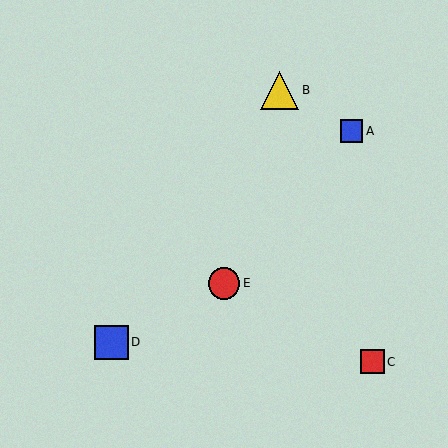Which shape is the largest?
The yellow triangle (labeled B) is the largest.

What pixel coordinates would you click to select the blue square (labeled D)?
Click at (111, 342) to select the blue square D.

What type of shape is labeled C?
Shape C is a red square.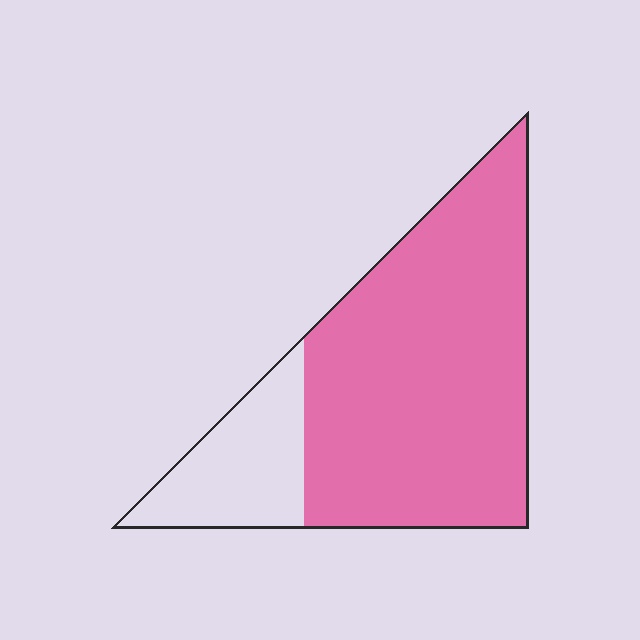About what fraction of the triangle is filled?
About four fifths (4/5).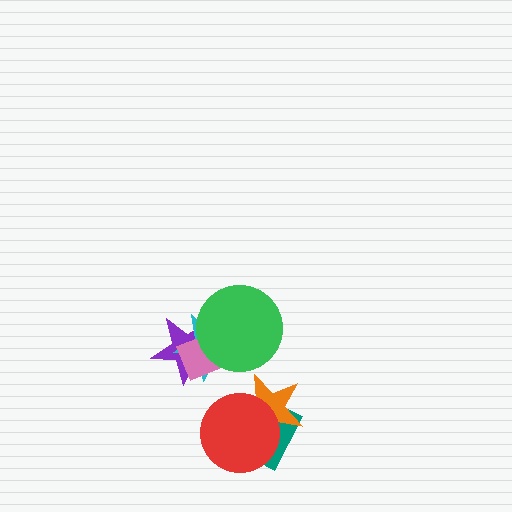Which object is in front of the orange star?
The red circle is in front of the orange star.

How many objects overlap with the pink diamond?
3 objects overlap with the pink diamond.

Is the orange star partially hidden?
Yes, it is partially covered by another shape.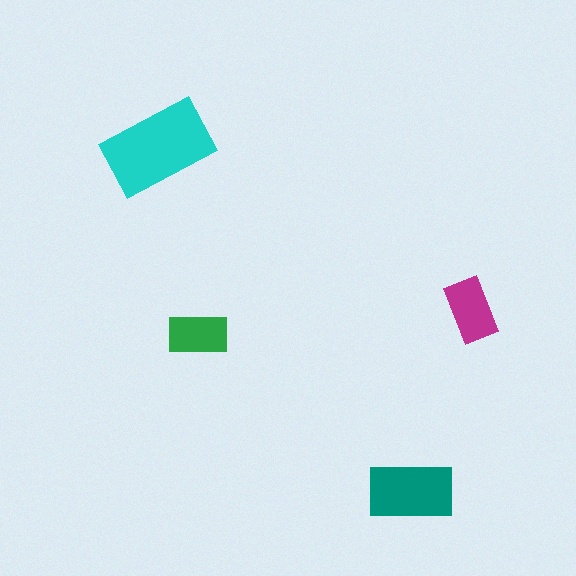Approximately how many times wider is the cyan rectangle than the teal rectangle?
About 1.5 times wider.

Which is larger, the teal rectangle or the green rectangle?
The teal one.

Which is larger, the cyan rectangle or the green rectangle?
The cyan one.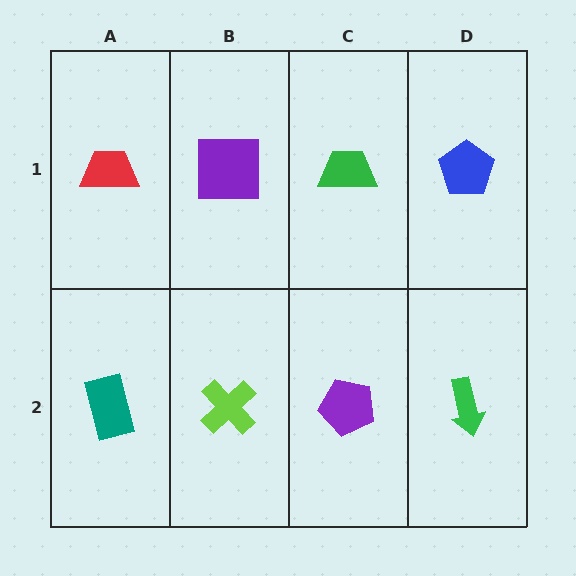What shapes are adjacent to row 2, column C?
A green trapezoid (row 1, column C), a lime cross (row 2, column B), a green arrow (row 2, column D).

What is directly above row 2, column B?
A purple square.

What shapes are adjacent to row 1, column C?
A purple pentagon (row 2, column C), a purple square (row 1, column B), a blue pentagon (row 1, column D).